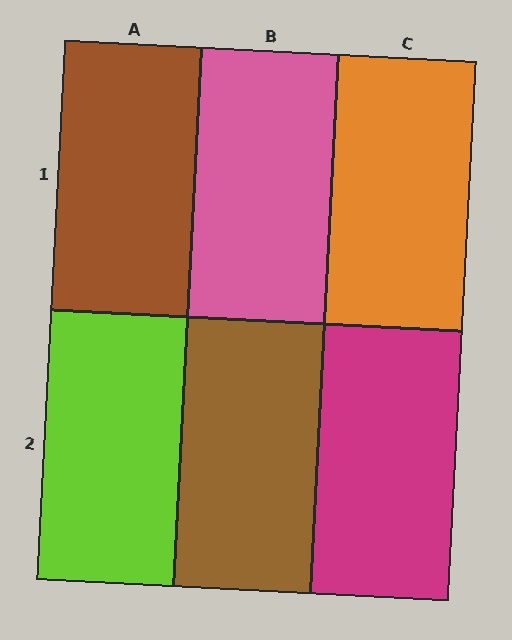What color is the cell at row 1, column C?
Orange.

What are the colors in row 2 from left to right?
Lime, brown, magenta.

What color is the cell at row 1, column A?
Brown.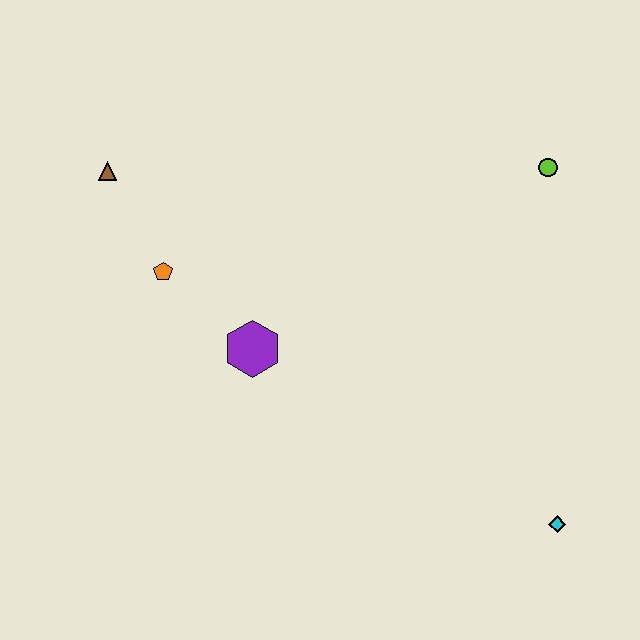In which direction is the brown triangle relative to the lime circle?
The brown triangle is to the left of the lime circle.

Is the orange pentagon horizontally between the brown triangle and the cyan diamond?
Yes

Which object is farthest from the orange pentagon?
The cyan diamond is farthest from the orange pentagon.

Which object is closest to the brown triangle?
The orange pentagon is closest to the brown triangle.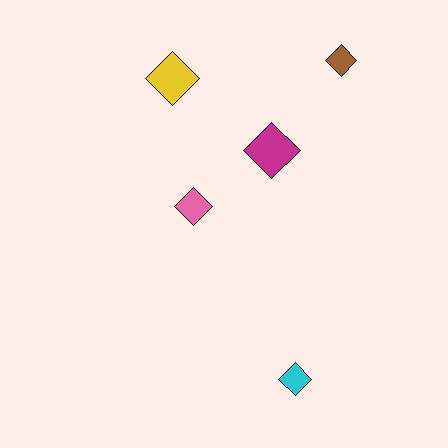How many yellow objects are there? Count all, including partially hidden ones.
There is 1 yellow object.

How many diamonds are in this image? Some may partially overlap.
There are 5 diamonds.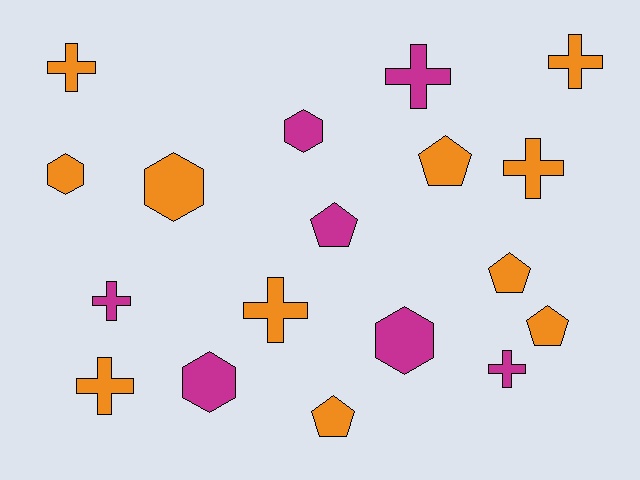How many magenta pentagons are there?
There is 1 magenta pentagon.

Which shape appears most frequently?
Cross, with 8 objects.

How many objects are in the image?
There are 18 objects.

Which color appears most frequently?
Orange, with 11 objects.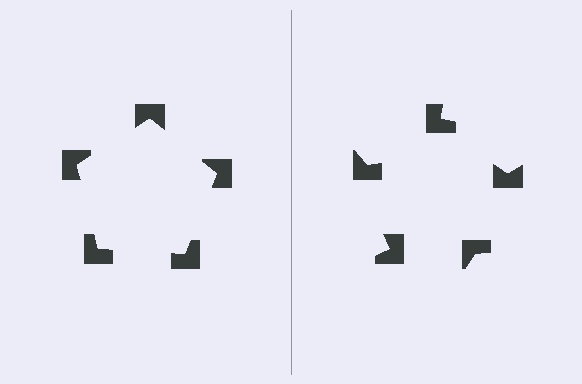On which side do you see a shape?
An illusory pentagon appears on the left side. On the right side the wedge cuts are rotated, so no coherent shape forms.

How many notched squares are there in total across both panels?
10 — 5 on each side.